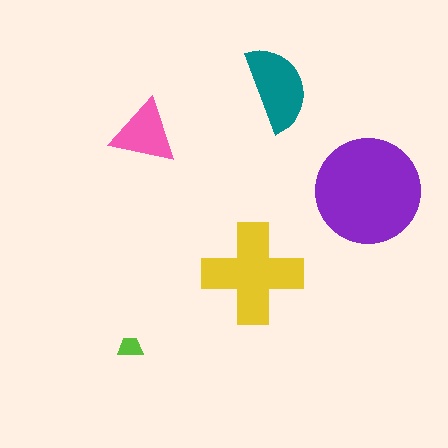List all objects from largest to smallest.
The purple circle, the yellow cross, the teal semicircle, the pink triangle, the lime trapezoid.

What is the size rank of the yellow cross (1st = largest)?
2nd.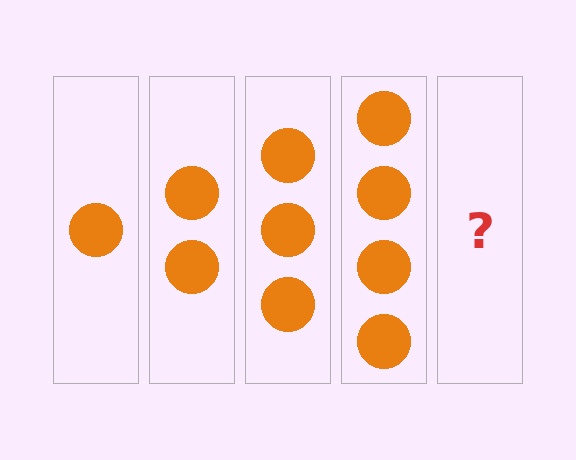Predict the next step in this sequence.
The next step is 5 circles.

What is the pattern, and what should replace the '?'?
The pattern is that each step adds one more circle. The '?' should be 5 circles.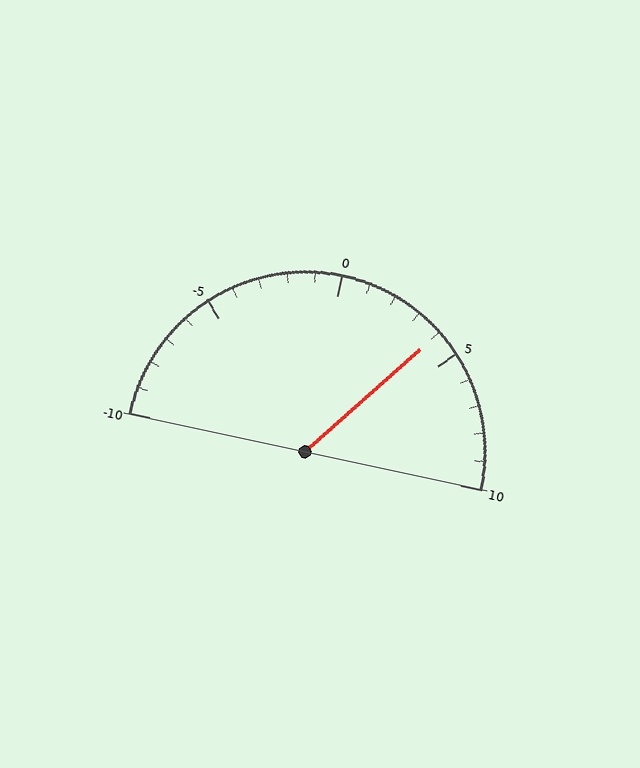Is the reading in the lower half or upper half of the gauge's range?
The reading is in the upper half of the range (-10 to 10).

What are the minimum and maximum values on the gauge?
The gauge ranges from -10 to 10.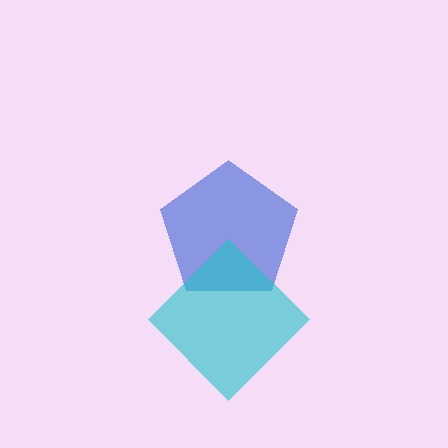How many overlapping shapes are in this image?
There are 2 overlapping shapes in the image.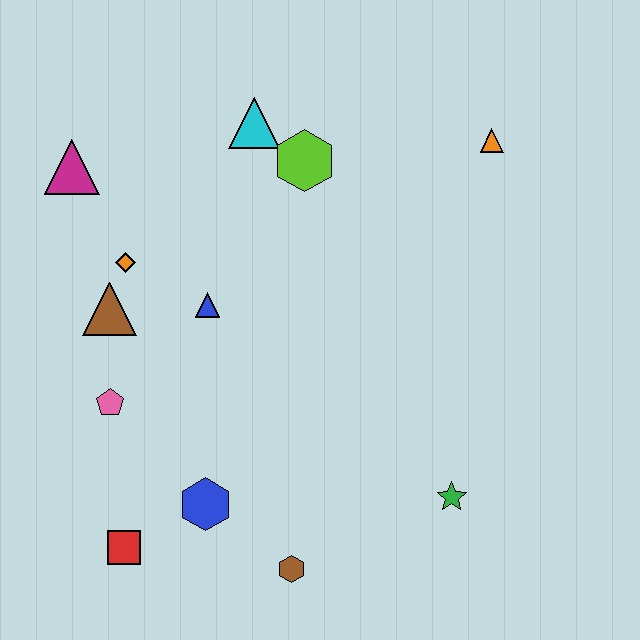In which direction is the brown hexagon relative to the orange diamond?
The brown hexagon is below the orange diamond.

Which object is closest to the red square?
The blue hexagon is closest to the red square.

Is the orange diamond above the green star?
Yes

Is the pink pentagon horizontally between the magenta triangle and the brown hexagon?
Yes